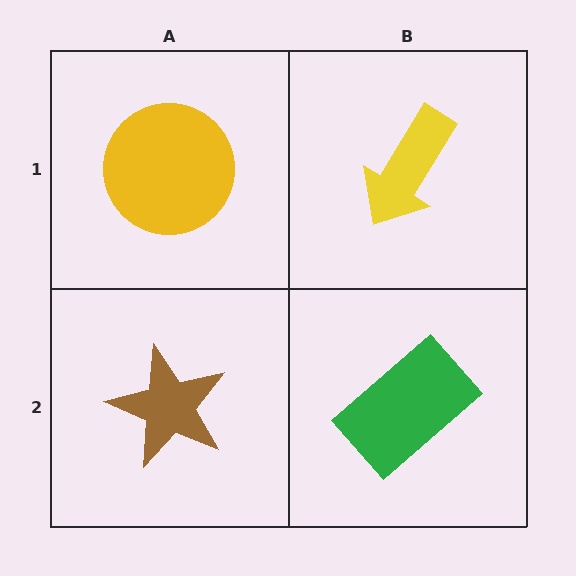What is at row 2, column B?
A green rectangle.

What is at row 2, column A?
A brown star.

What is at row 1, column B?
A yellow arrow.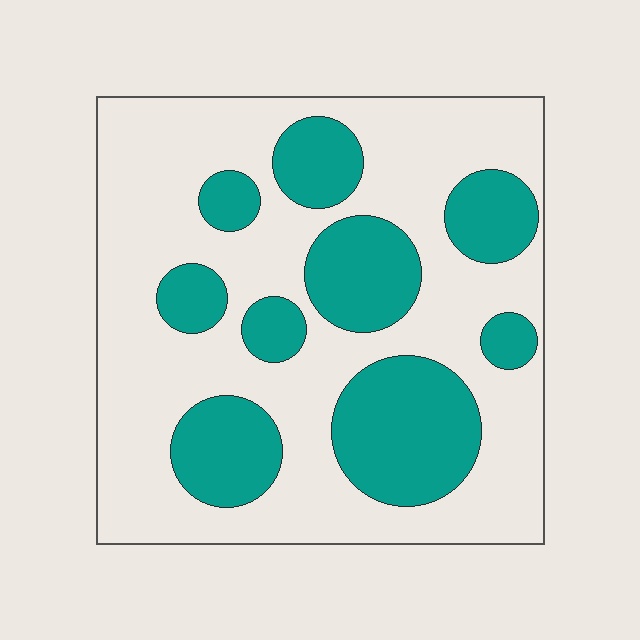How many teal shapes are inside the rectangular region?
9.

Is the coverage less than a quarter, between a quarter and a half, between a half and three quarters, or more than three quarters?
Between a quarter and a half.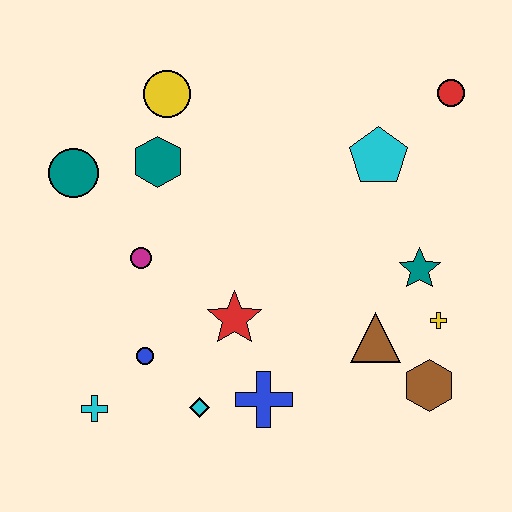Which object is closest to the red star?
The blue cross is closest to the red star.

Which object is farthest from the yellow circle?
The brown hexagon is farthest from the yellow circle.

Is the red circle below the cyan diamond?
No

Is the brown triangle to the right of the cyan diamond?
Yes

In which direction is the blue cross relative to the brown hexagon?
The blue cross is to the left of the brown hexagon.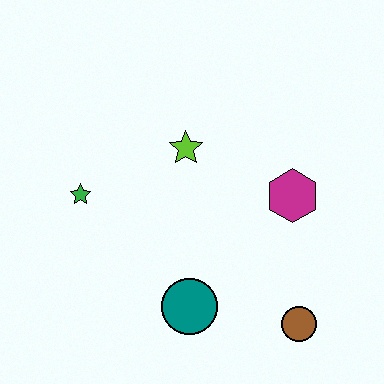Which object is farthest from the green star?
The brown circle is farthest from the green star.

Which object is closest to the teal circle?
The brown circle is closest to the teal circle.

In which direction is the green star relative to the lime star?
The green star is to the left of the lime star.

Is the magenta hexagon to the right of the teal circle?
Yes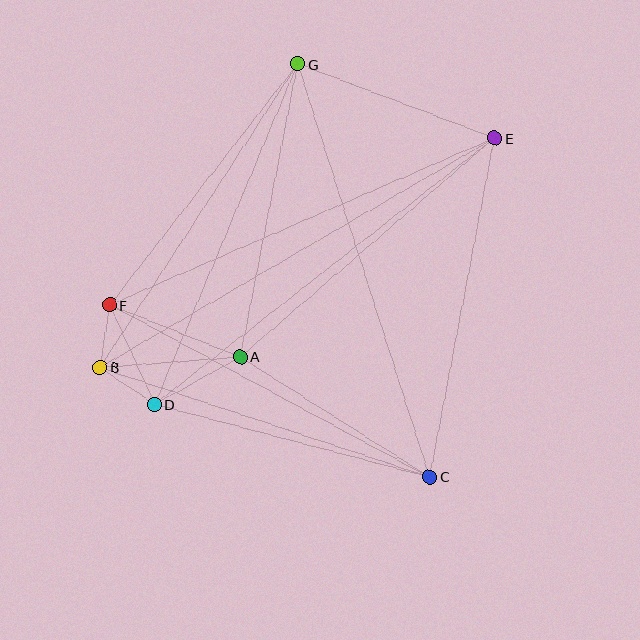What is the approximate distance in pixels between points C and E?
The distance between C and E is approximately 345 pixels.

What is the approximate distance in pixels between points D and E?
The distance between D and E is approximately 432 pixels.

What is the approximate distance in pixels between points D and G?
The distance between D and G is approximately 370 pixels.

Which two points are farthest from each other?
Points B and E are farthest from each other.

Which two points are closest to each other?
Points B and F are closest to each other.